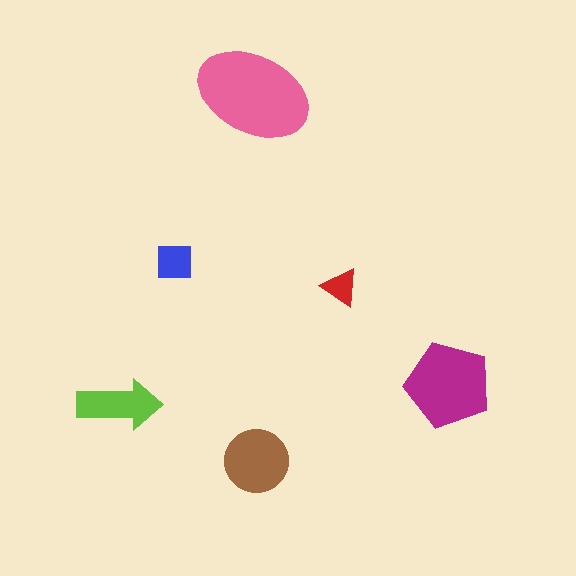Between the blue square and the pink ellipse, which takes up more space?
The pink ellipse.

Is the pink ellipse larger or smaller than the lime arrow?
Larger.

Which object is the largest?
The pink ellipse.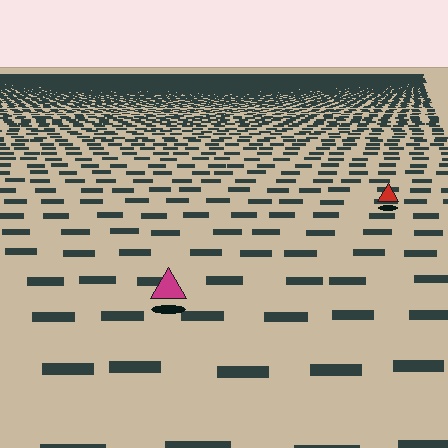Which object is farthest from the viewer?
The red triangle is farthest from the viewer. It appears smaller and the ground texture around it is denser.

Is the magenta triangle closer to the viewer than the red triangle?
Yes. The magenta triangle is closer — you can tell from the texture gradient: the ground texture is coarser near it.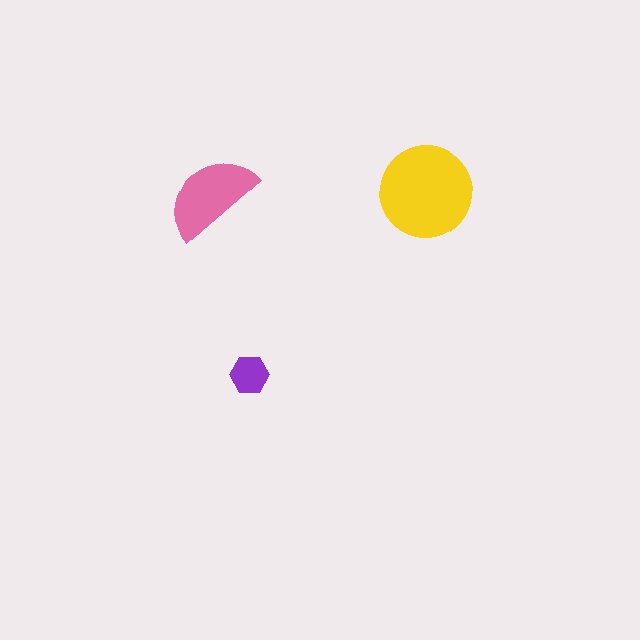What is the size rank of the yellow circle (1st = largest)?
1st.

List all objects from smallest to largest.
The purple hexagon, the pink semicircle, the yellow circle.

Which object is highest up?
The yellow circle is topmost.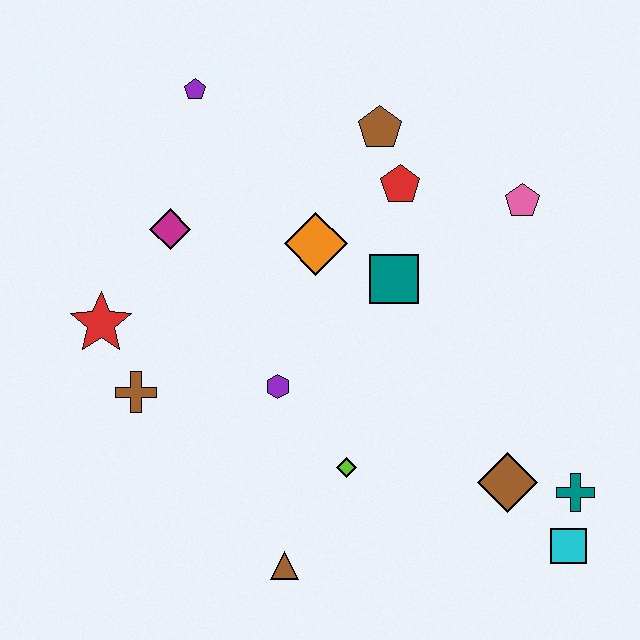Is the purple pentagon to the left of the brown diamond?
Yes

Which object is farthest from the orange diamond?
The cyan square is farthest from the orange diamond.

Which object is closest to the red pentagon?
The brown pentagon is closest to the red pentagon.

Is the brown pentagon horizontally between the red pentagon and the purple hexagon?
Yes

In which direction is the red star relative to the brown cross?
The red star is above the brown cross.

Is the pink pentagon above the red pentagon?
No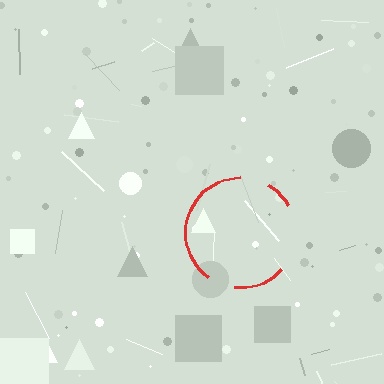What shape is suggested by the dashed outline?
The dashed outline suggests a circle.